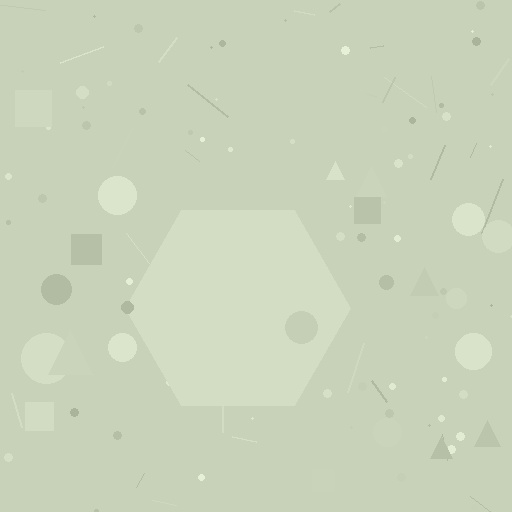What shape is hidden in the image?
A hexagon is hidden in the image.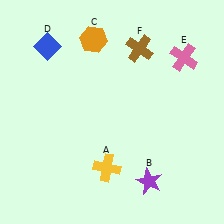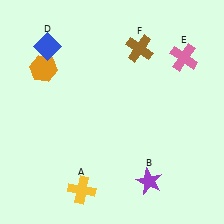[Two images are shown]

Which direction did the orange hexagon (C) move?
The orange hexagon (C) moved left.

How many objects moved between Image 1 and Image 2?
2 objects moved between the two images.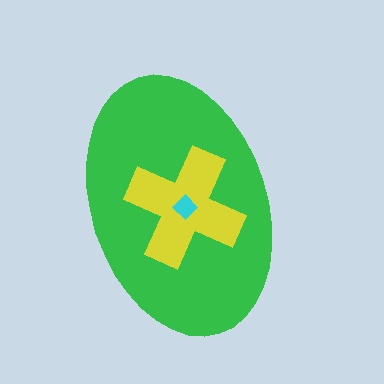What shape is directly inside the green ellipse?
The yellow cross.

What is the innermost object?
The cyan diamond.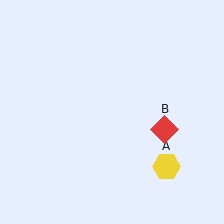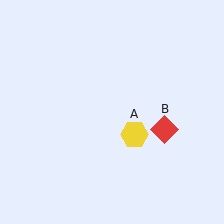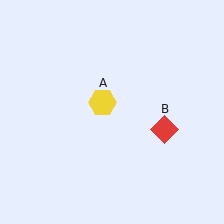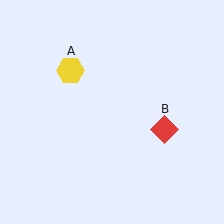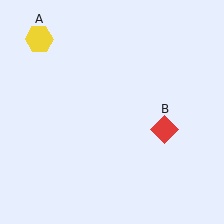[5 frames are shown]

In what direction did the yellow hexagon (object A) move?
The yellow hexagon (object A) moved up and to the left.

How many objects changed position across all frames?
1 object changed position: yellow hexagon (object A).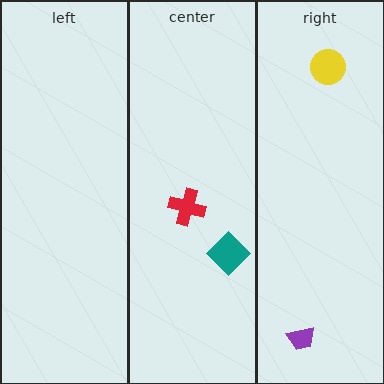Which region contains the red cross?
The center region.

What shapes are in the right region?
The purple trapezoid, the yellow circle.